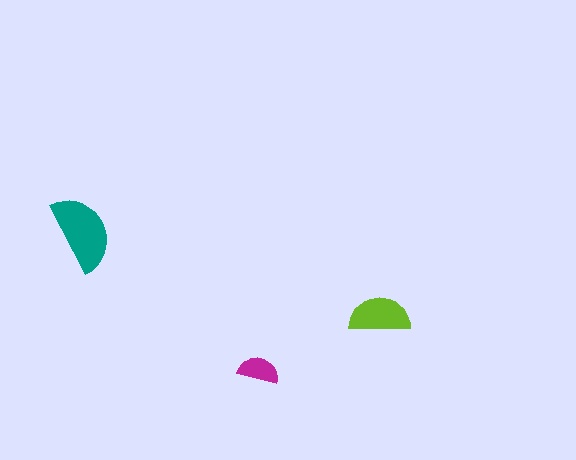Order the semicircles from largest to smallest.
the teal one, the lime one, the magenta one.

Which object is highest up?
The teal semicircle is topmost.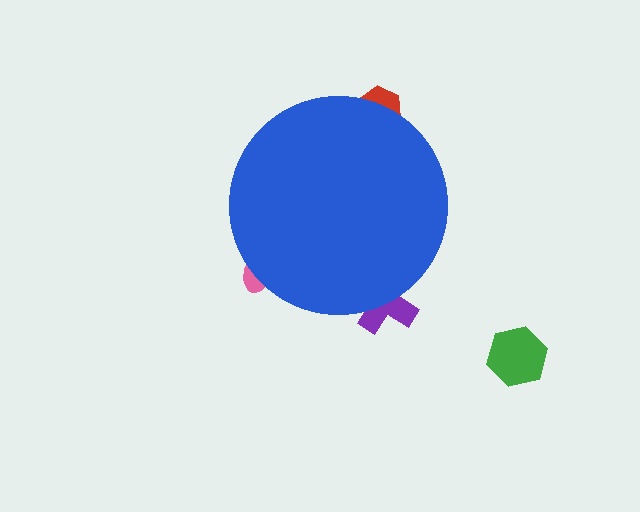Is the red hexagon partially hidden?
Yes, the red hexagon is partially hidden behind the blue circle.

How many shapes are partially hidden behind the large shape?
3 shapes are partially hidden.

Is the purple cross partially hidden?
Yes, the purple cross is partially hidden behind the blue circle.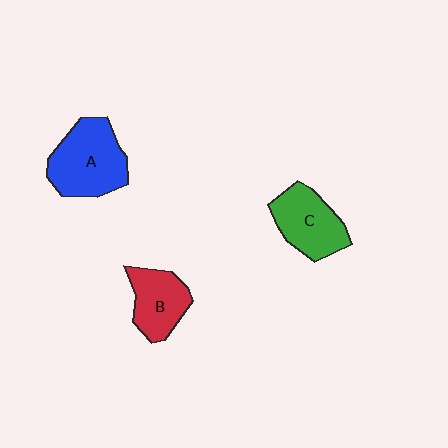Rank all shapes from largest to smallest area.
From largest to smallest: A (blue), C (green), B (red).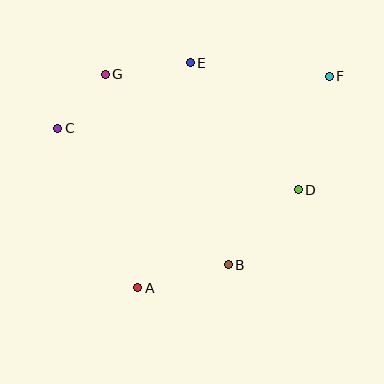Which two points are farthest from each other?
Points A and F are farthest from each other.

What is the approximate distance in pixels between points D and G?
The distance between D and G is approximately 225 pixels.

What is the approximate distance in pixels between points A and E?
The distance between A and E is approximately 231 pixels.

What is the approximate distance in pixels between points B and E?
The distance between B and E is approximately 206 pixels.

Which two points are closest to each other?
Points C and G are closest to each other.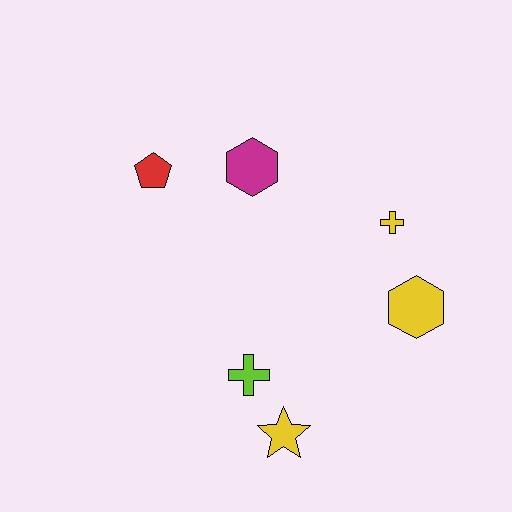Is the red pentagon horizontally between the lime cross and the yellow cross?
No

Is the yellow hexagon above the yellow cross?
No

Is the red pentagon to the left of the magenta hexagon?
Yes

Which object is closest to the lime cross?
The yellow star is closest to the lime cross.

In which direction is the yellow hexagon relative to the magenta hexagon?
The yellow hexagon is to the right of the magenta hexagon.